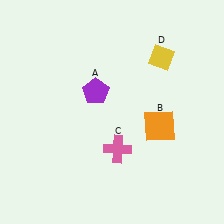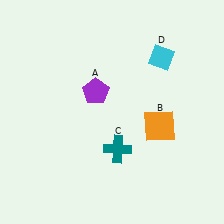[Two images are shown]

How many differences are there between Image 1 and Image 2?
There are 2 differences between the two images.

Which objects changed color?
C changed from pink to teal. D changed from yellow to cyan.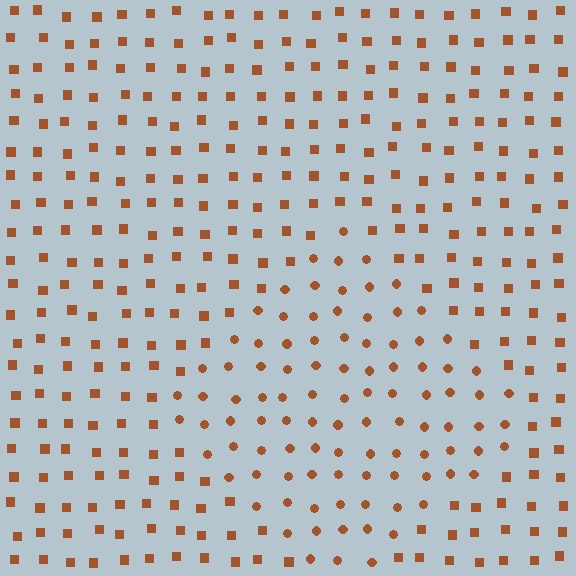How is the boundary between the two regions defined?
The boundary is defined by a change in element shape: circles inside vs. squares outside. All elements share the same color and spacing.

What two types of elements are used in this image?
The image uses circles inside the diamond region and squares outside it.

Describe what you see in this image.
The image is filled with small brown elements arranged in a uniform grid. A diamond-shaped region contains circles, while the surrounding area contains squares. The boundary is defined purely by the change in element shape.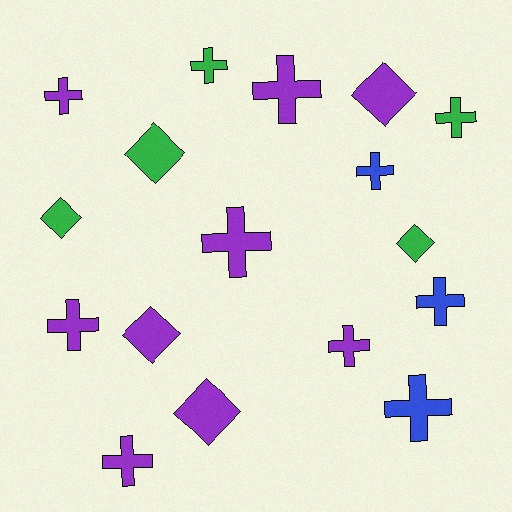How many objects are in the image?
There are 17 objects.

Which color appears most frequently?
Purple, with 9 objects.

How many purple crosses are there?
There are 6 purple crosses.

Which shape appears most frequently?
Cross, with 11 objects.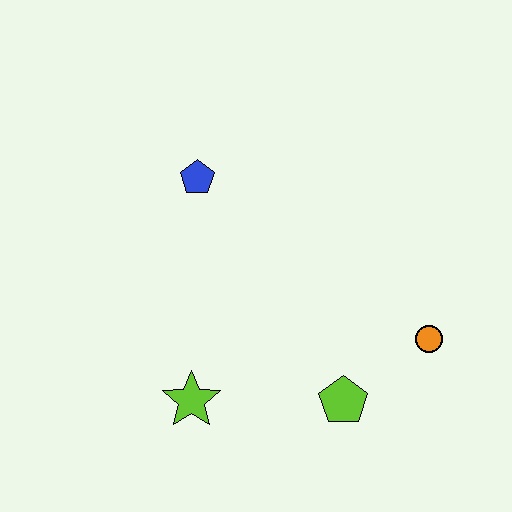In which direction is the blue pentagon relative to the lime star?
The blue pentagon is above the lime star.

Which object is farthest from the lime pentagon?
The blue pentagon is farthest from the lime pentagon.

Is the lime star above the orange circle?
No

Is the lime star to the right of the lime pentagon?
No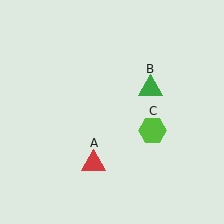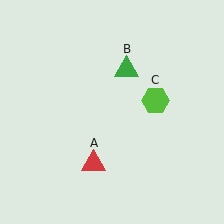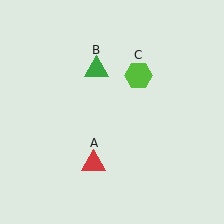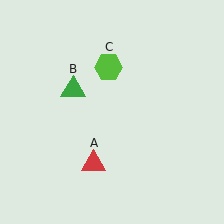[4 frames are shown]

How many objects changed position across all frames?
2 objects changed position: green triangle (object B), lime hexagon (object C).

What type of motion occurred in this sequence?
The green triangle (object B), lime hexagon (object C) rotated counterclockwise around the center of the scene.